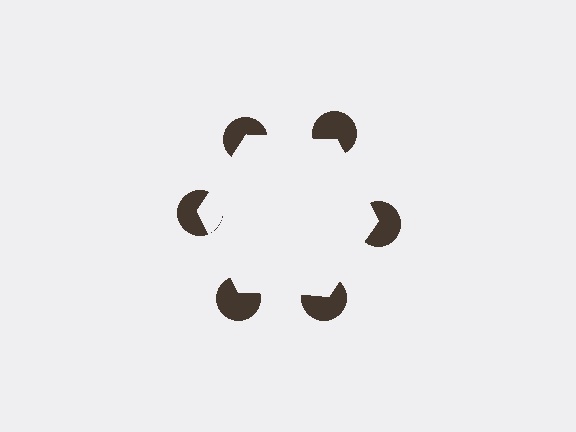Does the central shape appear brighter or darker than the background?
It typically appears slightly brighter than the background, even though no actual brightness change is drawn.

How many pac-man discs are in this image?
There are 6 — one at each vertex of the illusory hexagon.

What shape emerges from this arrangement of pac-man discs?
An illusory hexagon — its edges are inferred from the aligned wedge cuts in the pac-man discs, not physically drawn.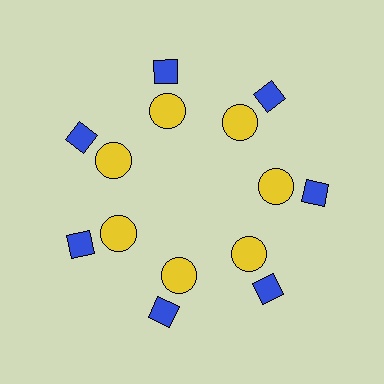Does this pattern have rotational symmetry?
Yes, this pattern has 7-fold rotational symmetry. It looks the same after rotating 51 degrees around the center.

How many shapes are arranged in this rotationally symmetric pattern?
There are 14 shapes, arranged in 7 groups of 2.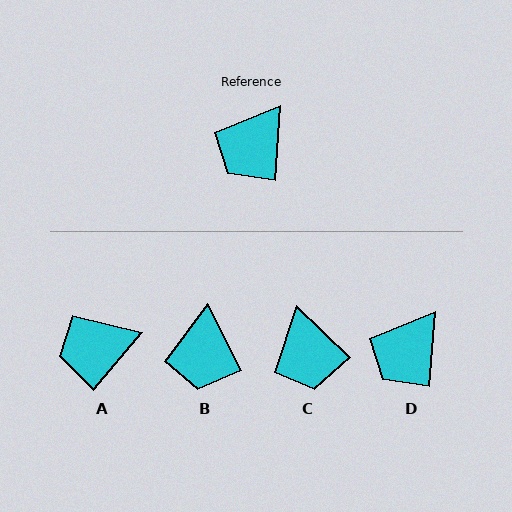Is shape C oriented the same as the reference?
No, it is off by about 50 degrees.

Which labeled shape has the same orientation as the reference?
D.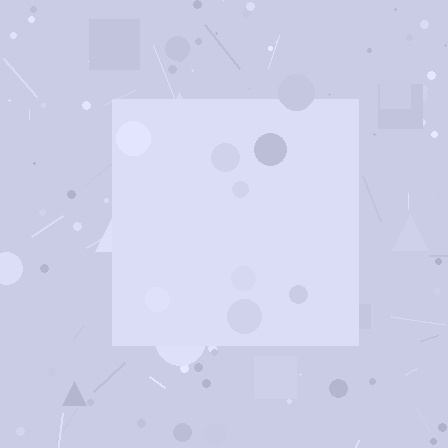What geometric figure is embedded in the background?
A square is embedded in the background.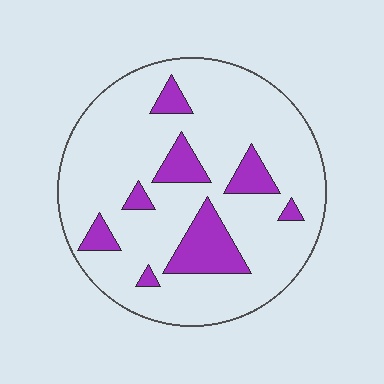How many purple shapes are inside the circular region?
8.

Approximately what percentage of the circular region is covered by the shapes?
Approximately 15%.